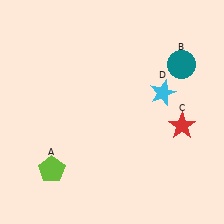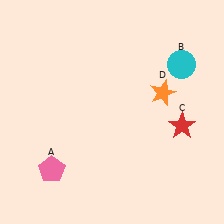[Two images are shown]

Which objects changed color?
A changed from lime to pink. B changed from teal to cyan. D changed from cyan to orange.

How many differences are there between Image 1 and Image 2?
There are 3 differences between the two images.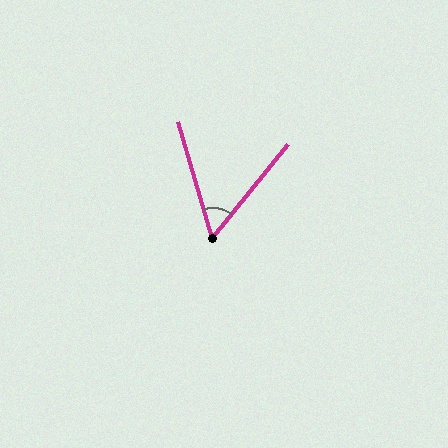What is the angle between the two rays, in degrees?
Approximately 55 degrees.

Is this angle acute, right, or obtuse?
It is acute.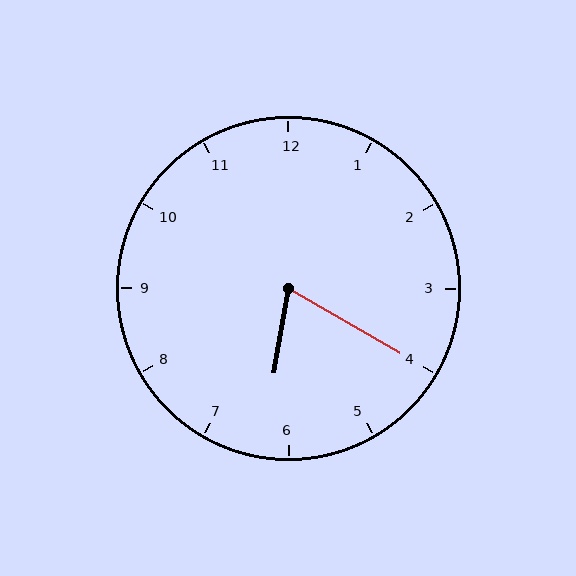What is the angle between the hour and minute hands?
Approximately 70 degrees.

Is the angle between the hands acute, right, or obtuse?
It is acute.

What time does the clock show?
6:20.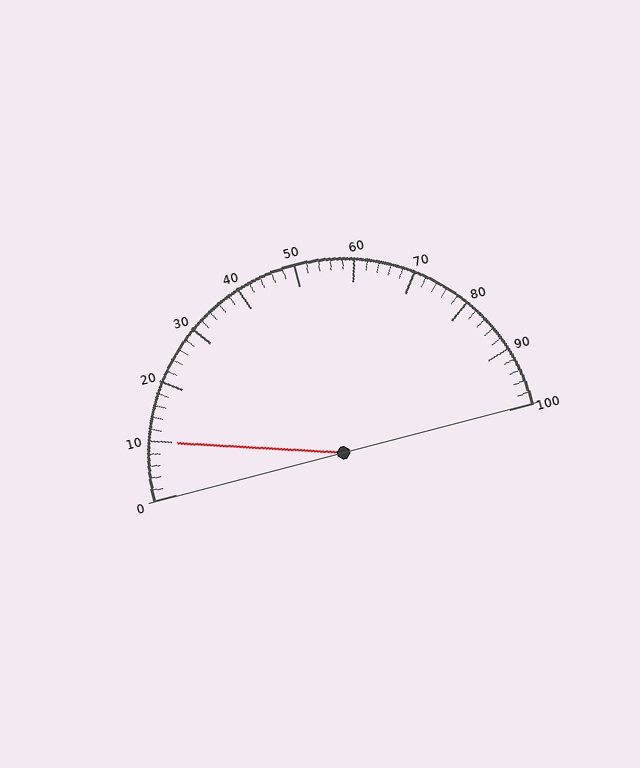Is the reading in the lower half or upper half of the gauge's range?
The reading is in the lower half of the range (0 to 100).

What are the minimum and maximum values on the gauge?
The gauge ranges from 0 to 100.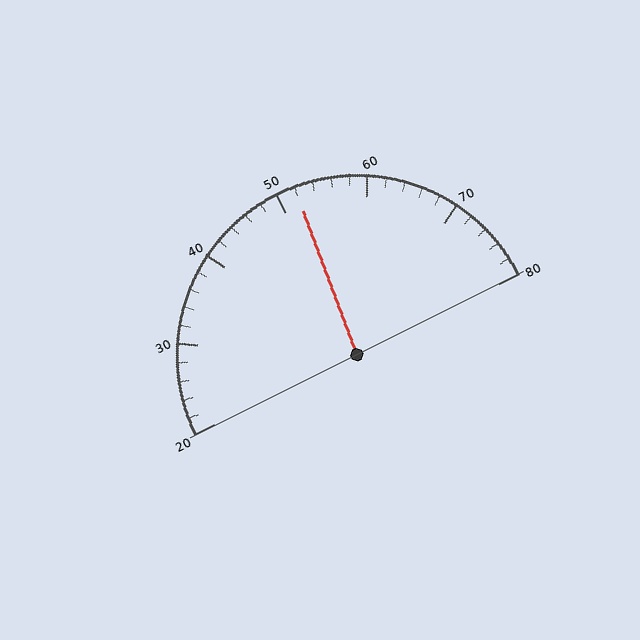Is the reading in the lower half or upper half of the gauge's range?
The reading is in the upper half of the range (20 to 80).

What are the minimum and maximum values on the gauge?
The gauge ranges from 20 to 80.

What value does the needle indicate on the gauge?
The needle indicates approximately 52.